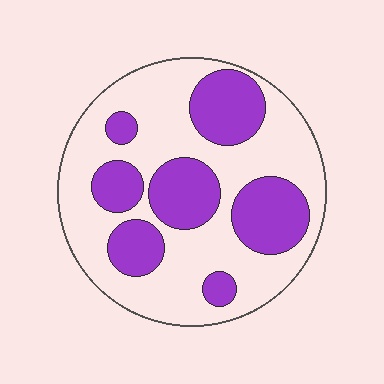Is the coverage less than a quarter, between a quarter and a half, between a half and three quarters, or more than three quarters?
Between a quarter and a half.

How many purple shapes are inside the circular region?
7.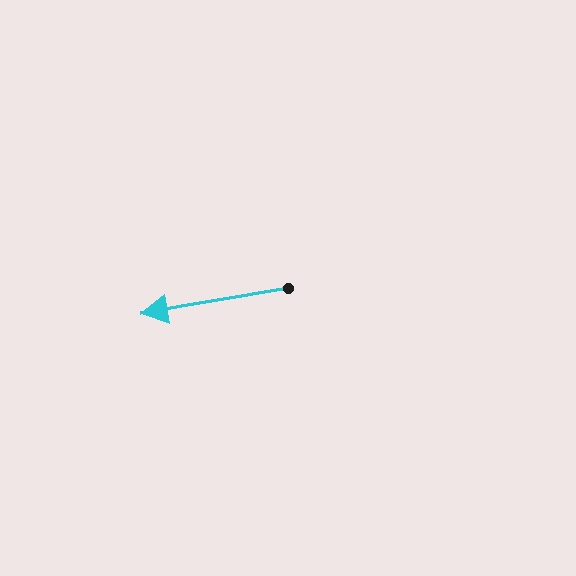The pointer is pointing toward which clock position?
Roughly 9 o'clock.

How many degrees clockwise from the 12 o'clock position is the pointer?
Approximately 260 degrees.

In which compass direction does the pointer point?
West.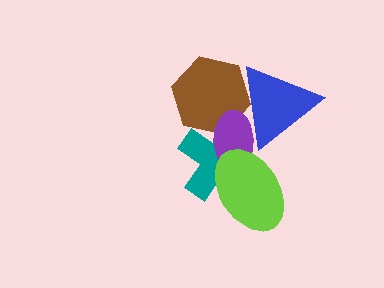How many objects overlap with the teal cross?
3 objects overlap with the teal cross.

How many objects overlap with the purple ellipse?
4 objects overlap with the purple ellipse.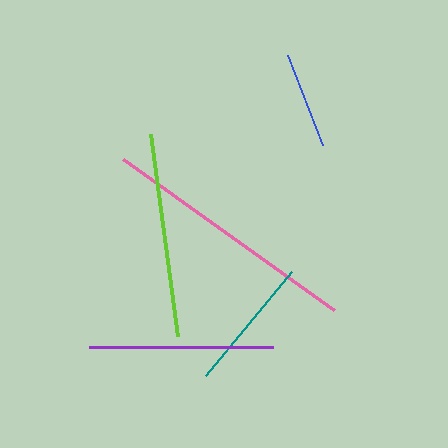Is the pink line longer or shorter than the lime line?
The pink line is longer than the lime line.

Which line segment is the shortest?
The blue line is the shortest at approximately 97 pixels.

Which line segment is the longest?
The pink line is the longest at approximately 259 pixels.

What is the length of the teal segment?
The teal segment is approximately 135 pixels long.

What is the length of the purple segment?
The purple segment is approximately 184 pixels long.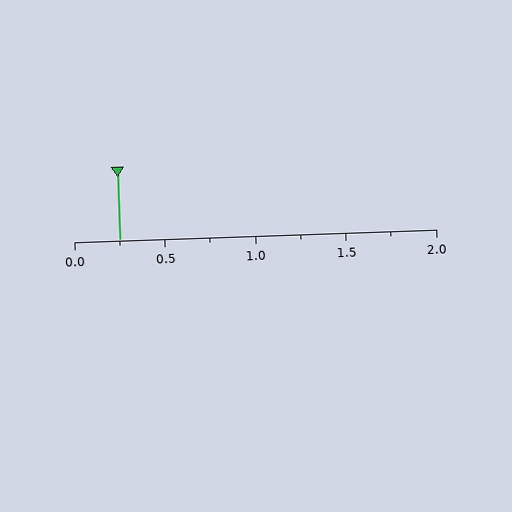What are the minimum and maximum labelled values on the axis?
The axis runs from 0.0 to 2.0.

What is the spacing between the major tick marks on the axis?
The major ticks are spaced 0.5 apart.